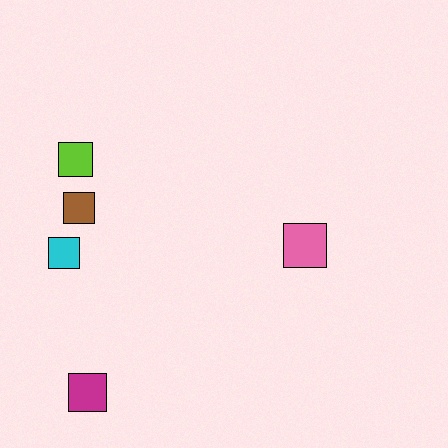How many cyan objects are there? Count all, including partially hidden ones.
There is 1 cyan object.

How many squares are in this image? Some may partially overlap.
There are 5 squares.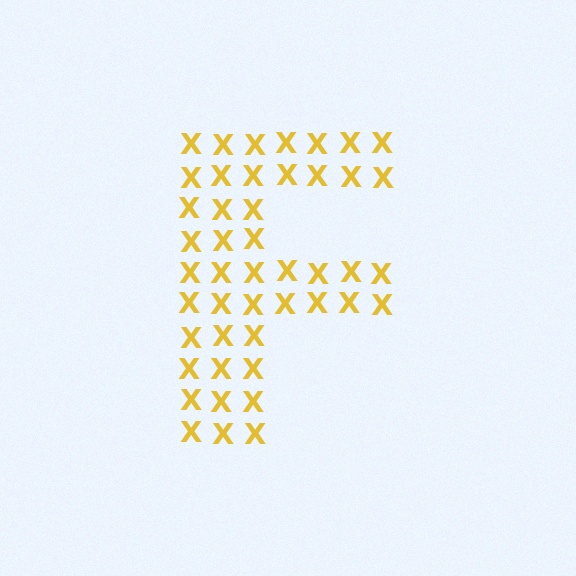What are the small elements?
The small elements are letter X's.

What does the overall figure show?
The overall figure shows the letter F.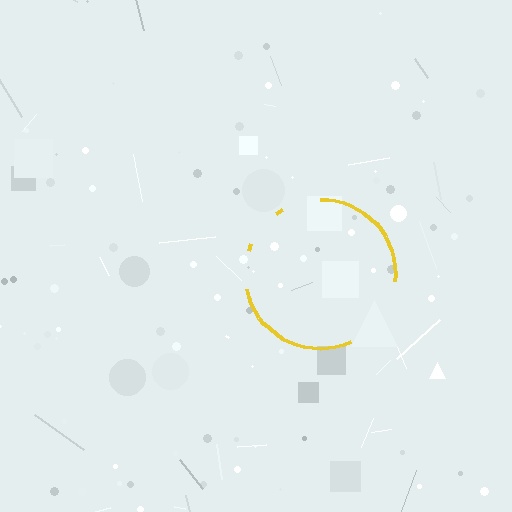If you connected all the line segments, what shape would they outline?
They would outline a circle.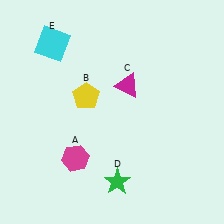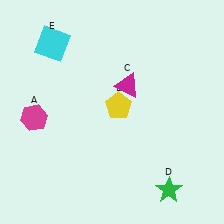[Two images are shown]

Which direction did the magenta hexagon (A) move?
The magenta hexagon (A) moved left.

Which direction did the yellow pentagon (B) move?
The yellow pentagon (B) moved right.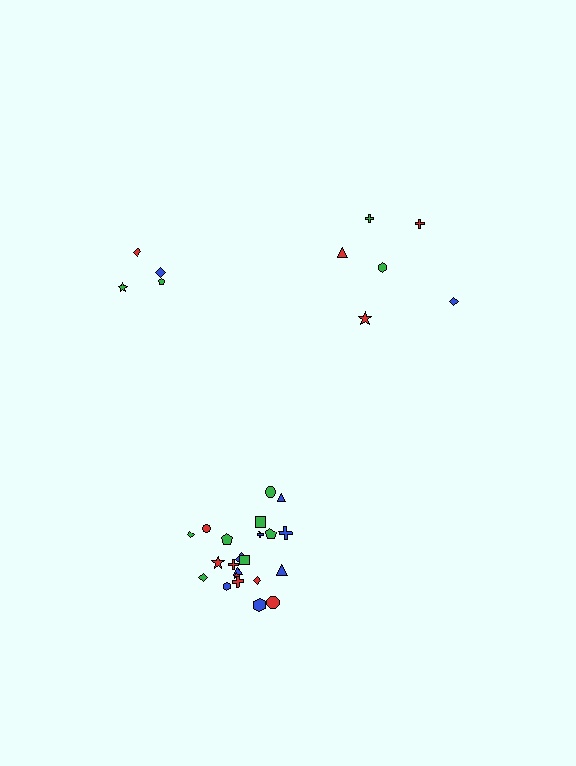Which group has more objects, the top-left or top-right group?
The top-right group.